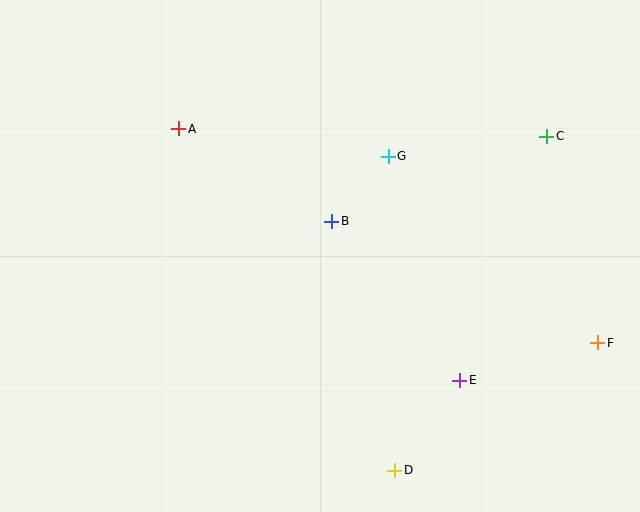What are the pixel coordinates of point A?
Point A is at (179, 129).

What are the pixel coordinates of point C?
Point C is at (547, 136).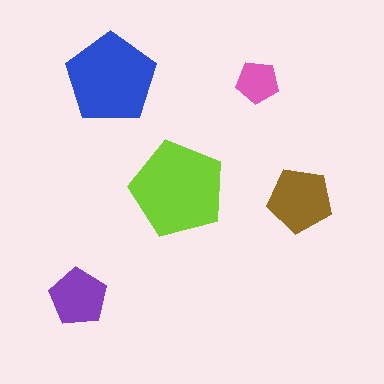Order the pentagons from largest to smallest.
the lime one, the blue one, the brown one, the purple one, the pink one.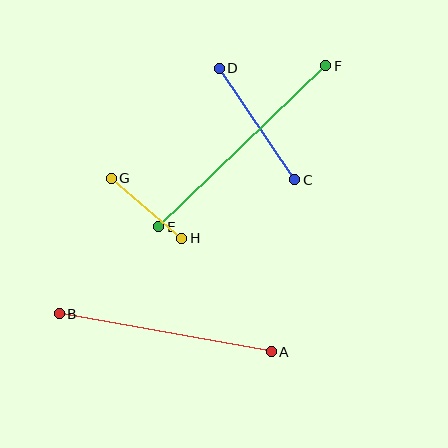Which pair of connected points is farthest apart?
Points E and F are farthest apart.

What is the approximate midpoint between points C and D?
The midpoint is at approximately (257, 124) pixels.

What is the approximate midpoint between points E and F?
The midpoint is at approximately (242, 146) pixels.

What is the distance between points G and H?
The distance is approximately 92 pixels.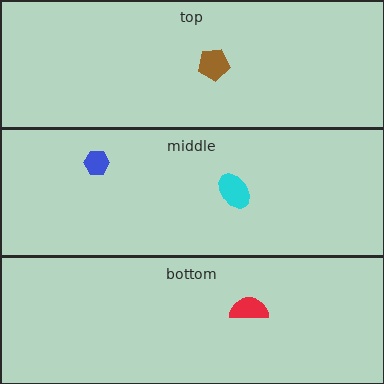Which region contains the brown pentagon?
The top region.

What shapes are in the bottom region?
The red semicircle.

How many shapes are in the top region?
1.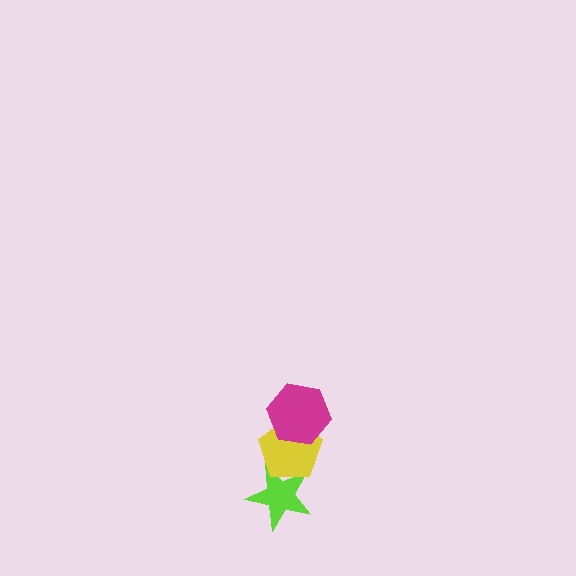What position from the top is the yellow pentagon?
The yellow pentagon is 2nd from the top.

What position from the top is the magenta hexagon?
The magenta hexagon is 1st from the top.